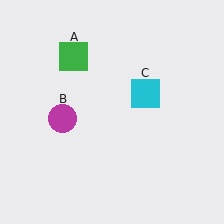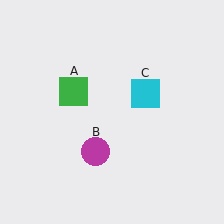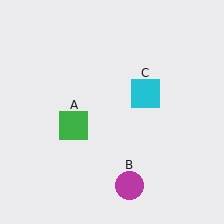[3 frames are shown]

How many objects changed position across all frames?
2 objects changed position: green square (object A), magenta circle (object B).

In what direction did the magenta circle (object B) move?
The magenta circle (object B) moved down and to the right.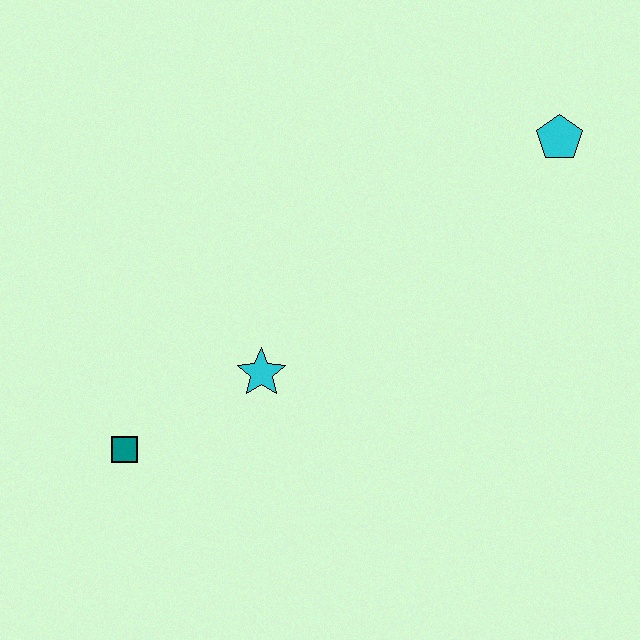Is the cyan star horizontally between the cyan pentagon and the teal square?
Yes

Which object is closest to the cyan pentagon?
The cyan star is closest to the cyan pentagon.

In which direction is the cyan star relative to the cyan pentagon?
The cyan star is to the left of the cyan pentagon.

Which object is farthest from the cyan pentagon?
The teal square is farthest from the cyan pentagon.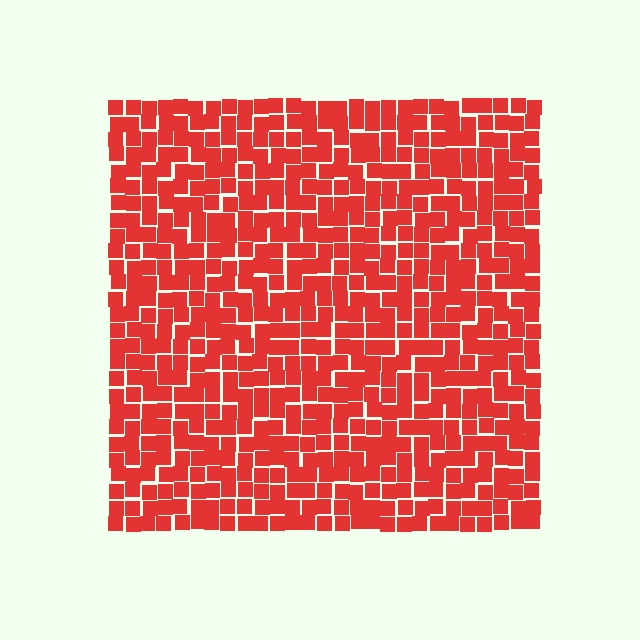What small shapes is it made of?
It is made of small squares.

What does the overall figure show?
The overall figure shows a square.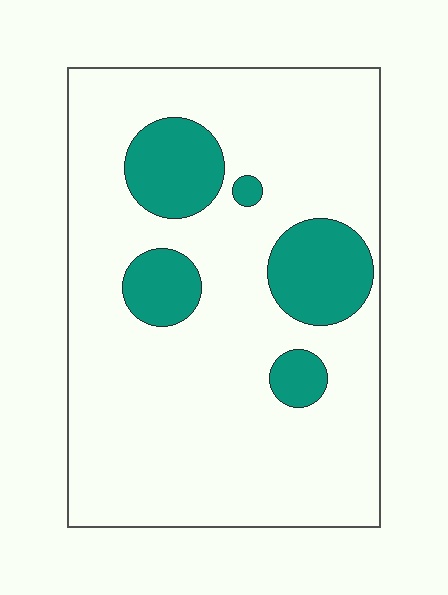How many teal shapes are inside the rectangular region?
5.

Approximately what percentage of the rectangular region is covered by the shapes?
Approximately 20%.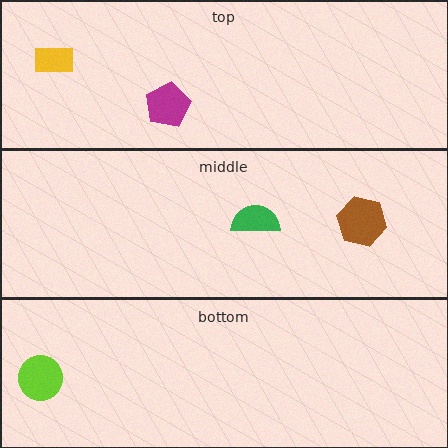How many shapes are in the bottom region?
1.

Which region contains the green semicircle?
The middle region.